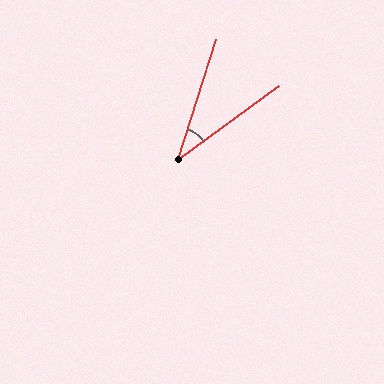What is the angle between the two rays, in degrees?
Approximately 36 degrees.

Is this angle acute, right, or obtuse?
It is acute.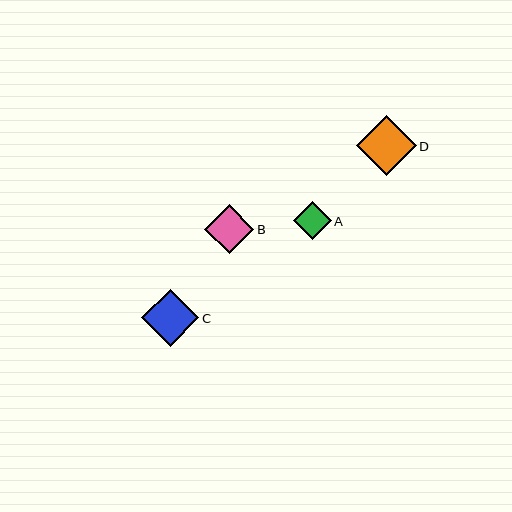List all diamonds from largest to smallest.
From largest to smallest: D, C, B, A.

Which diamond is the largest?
Diamond D is the largest with a size of approximately 60 pixels.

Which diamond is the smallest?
Diamond A is the smallest with a size of approximately 38 pixels.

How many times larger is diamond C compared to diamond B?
Diamond C is approximately 1.2 times the size of diamond B.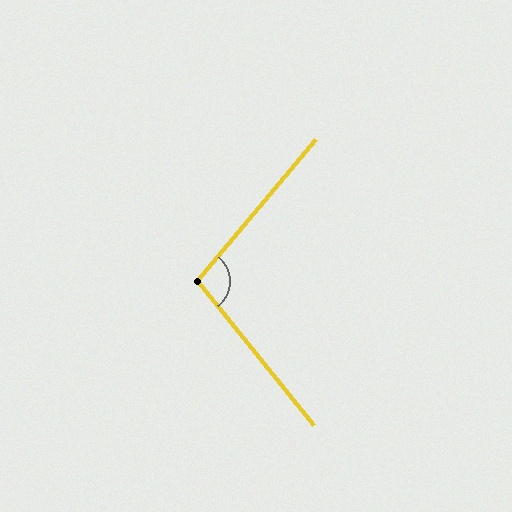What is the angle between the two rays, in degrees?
Approximately 102 degrees.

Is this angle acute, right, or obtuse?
It is obtuse.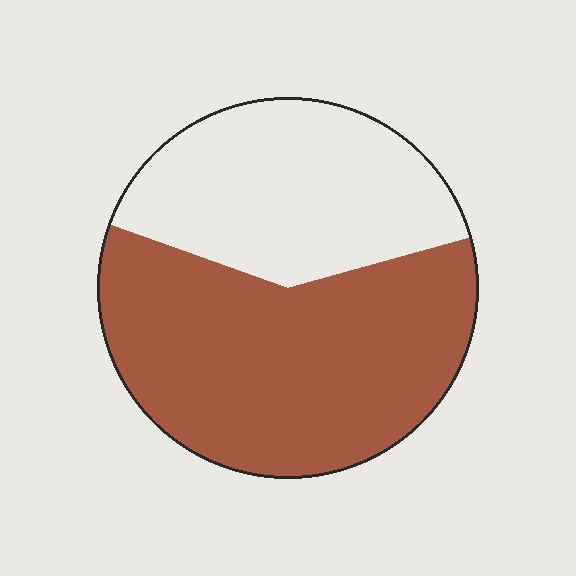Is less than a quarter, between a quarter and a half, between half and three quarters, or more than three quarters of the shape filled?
Between half and three quarters.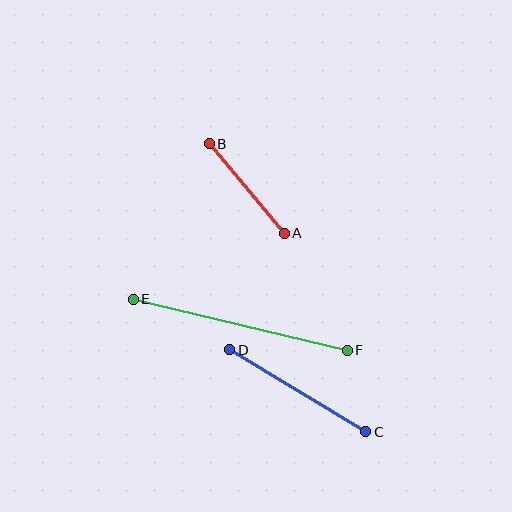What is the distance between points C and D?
The distance is approximately 159 pixels.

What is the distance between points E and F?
The distance is approximately 220 pixels.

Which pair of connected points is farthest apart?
Points E and F are farthest apart.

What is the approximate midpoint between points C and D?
The midpoint is at approximately (298, 391) pixels.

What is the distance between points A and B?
The distance is approximately 117 pixels.